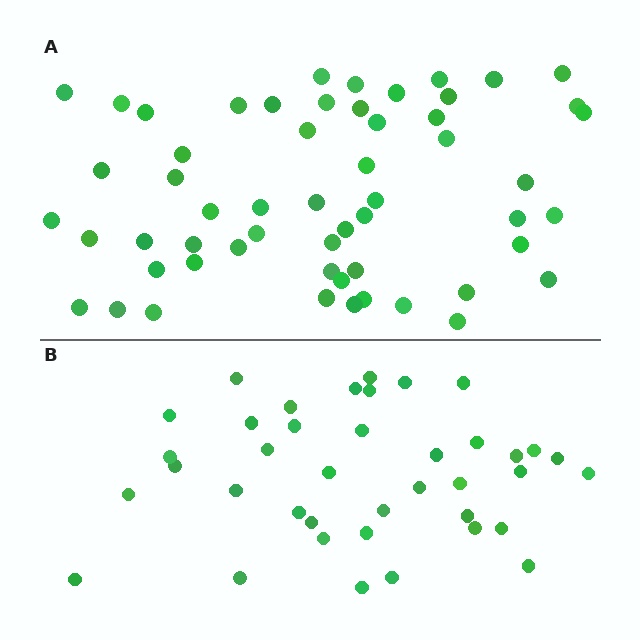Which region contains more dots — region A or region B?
Region A (the top region) has more dots.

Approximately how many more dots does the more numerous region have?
Region A has approximately 15 more dots than region B.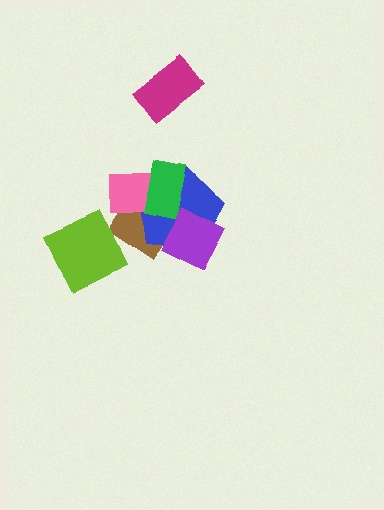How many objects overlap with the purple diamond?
2 objects overlap with the purple diamond.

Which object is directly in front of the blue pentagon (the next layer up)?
The pink rectangle is directly in front of the blue pentagon.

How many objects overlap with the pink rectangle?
3 objects overlap with the pink rectangle.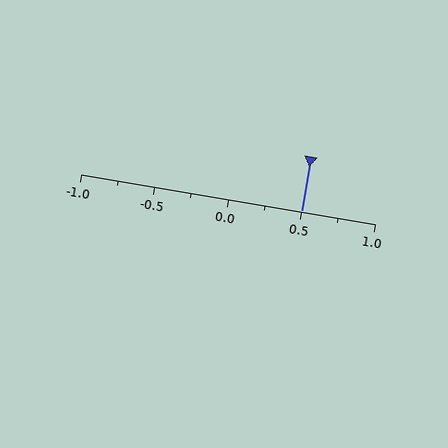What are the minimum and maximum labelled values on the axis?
The axis runs from -1.0 to 1.0.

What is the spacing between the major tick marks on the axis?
The major ticks are spaced 0.5 apart.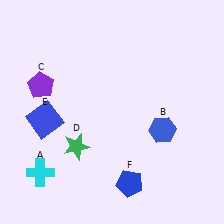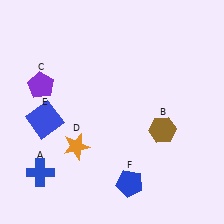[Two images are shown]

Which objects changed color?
A changed from cyan to blue. B changed from blue to brown. D changed from green to orange.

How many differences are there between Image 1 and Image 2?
There are 3 differences between the two images.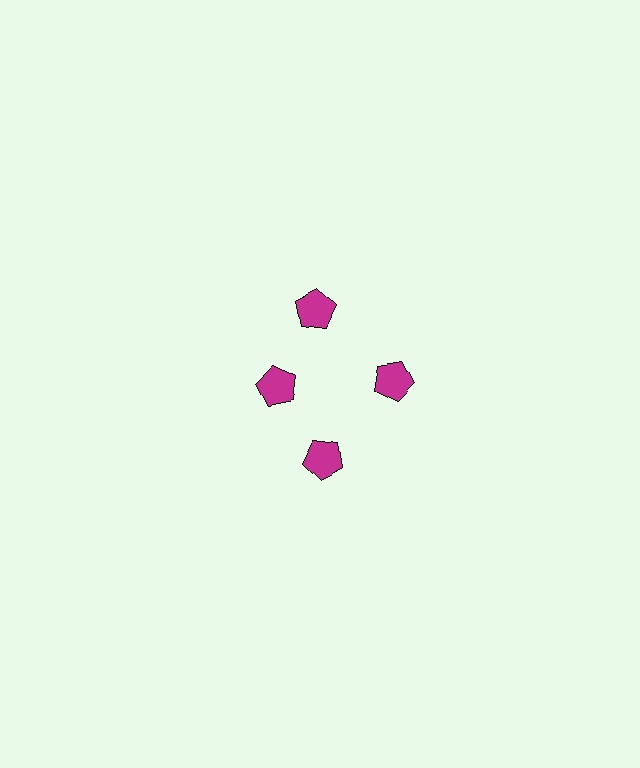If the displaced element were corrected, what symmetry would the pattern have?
It would have 4-fold rotational symmetry — the pattern would map onto itself every 90 degrees.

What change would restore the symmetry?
The symmetry would be restored by moving it outward, back onto the ring so that all 4 pentagons sit at equal angles and equal distance from the center.